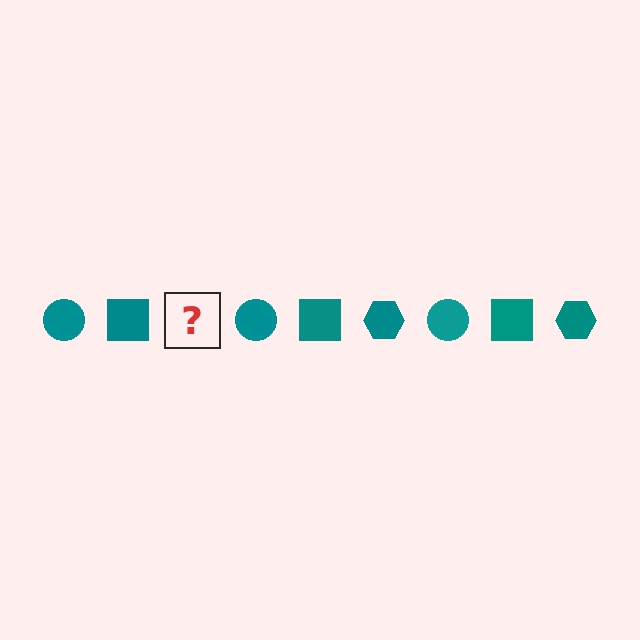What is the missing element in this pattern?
The missing element is a teal hexagon.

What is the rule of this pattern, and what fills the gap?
The rule is that the pattern cycles through circle, square, hexagon shapes in teal. The gap should be filled with a teal hexagon.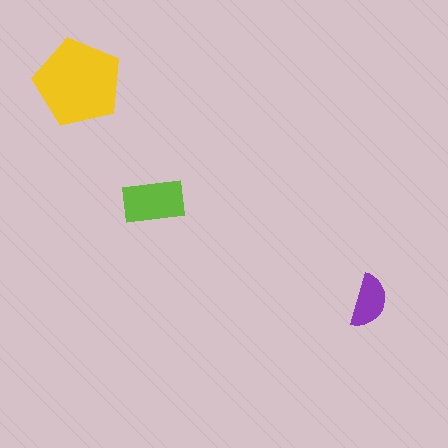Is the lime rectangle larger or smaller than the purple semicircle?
Larger.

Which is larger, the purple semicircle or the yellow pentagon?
The yellow pentagon.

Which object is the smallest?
The purple semicircle.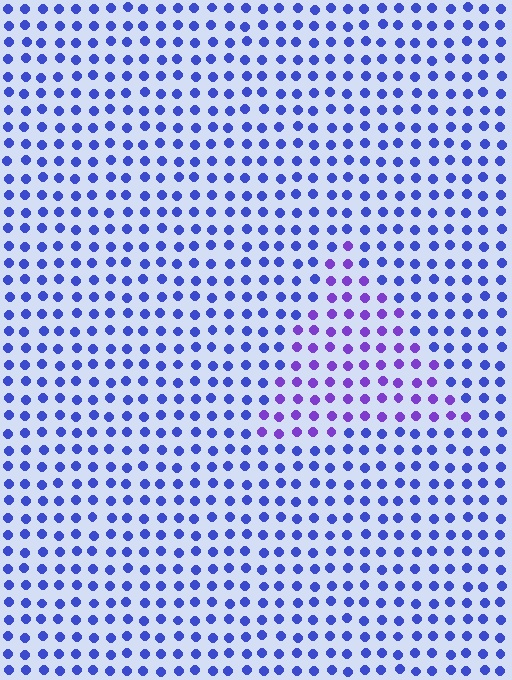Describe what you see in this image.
The image is filled with small blue elements in a uniform arrangement. A triangle-shaped region is visible where the elements are tinted to a slightly different hue, forming a subtle color boundary.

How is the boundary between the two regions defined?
The boundary is defined purely by a slight shift in hue (about 34 degrees). Spacing, size, and orientation are identical on both sides.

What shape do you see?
I see a triangle.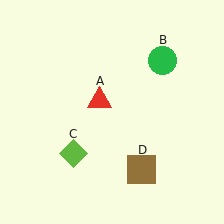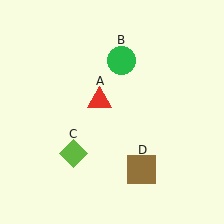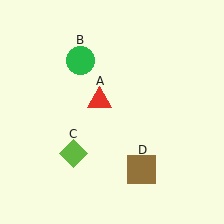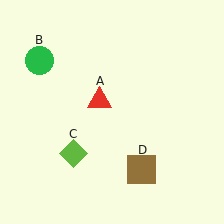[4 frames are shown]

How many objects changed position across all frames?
1 object changed position: green circle (object B).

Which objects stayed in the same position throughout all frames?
Red triangle (object A) and lime diamond (object C) and brown square (object D) remained stationary.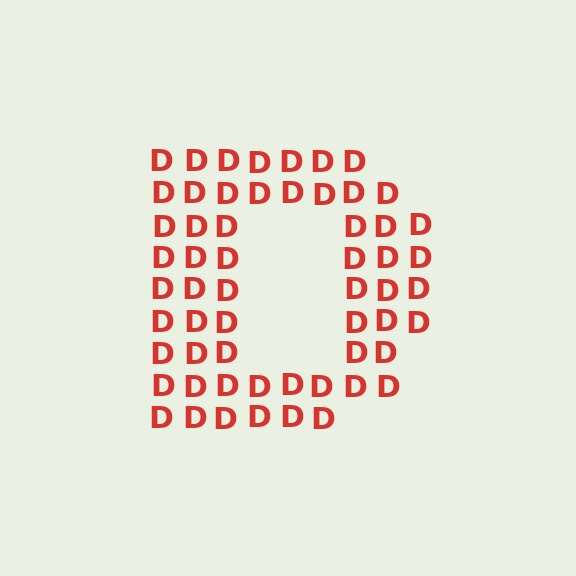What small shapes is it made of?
It is made of small letter D's.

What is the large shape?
The large shape is the letter D.